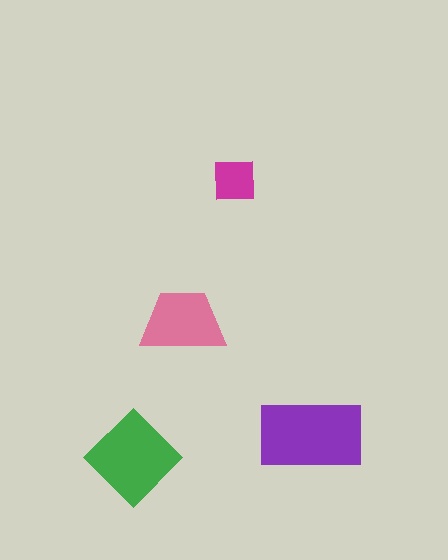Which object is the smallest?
The magenta square.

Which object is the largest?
The purple rectangle.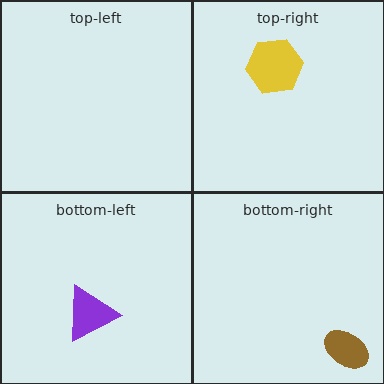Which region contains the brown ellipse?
The bottom-right region.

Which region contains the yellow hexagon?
The top-right region.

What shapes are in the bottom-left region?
The purple triangle.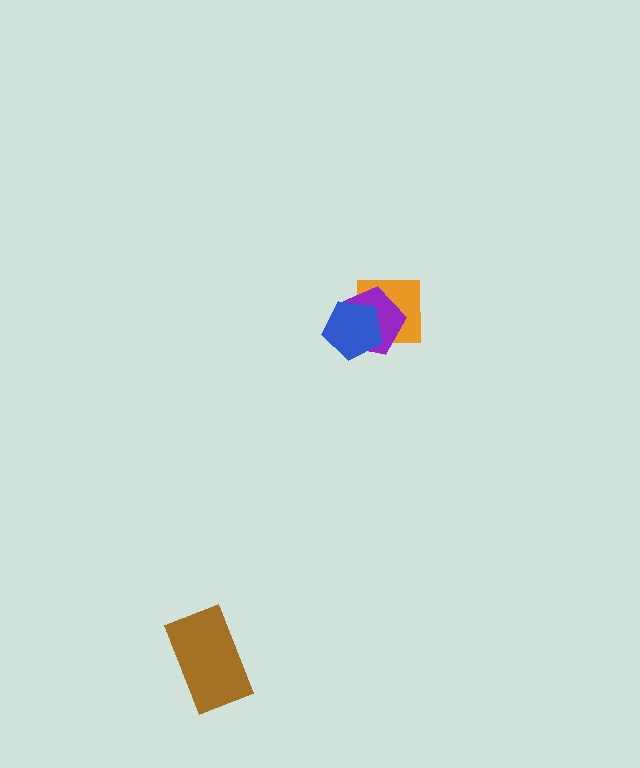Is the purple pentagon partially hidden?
Yes, it is partially covered by another shape.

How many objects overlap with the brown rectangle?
0 objects overlap with the brown rectangle.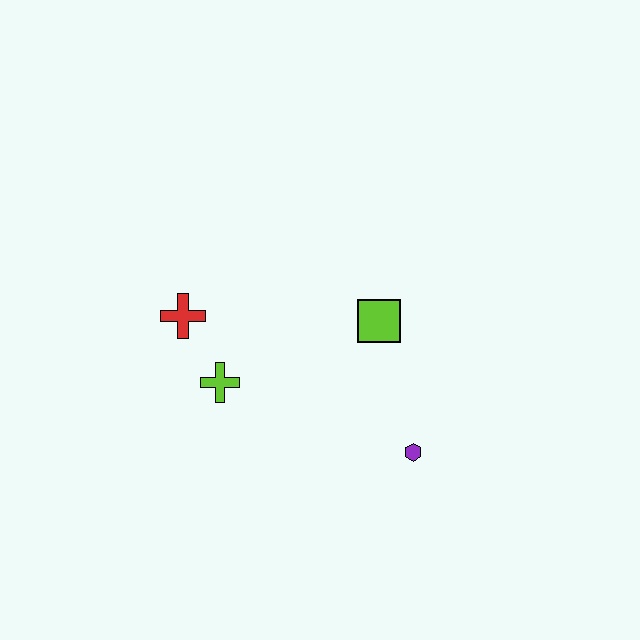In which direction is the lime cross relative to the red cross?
The lime cross is below the red cross.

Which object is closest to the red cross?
The lime cross is closest to the red cross.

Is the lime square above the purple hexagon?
Yes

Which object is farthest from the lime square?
The red cross is farthest from the lime square.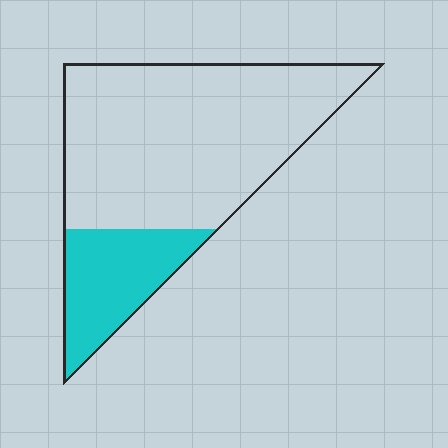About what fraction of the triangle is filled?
About one quarter (1/4).